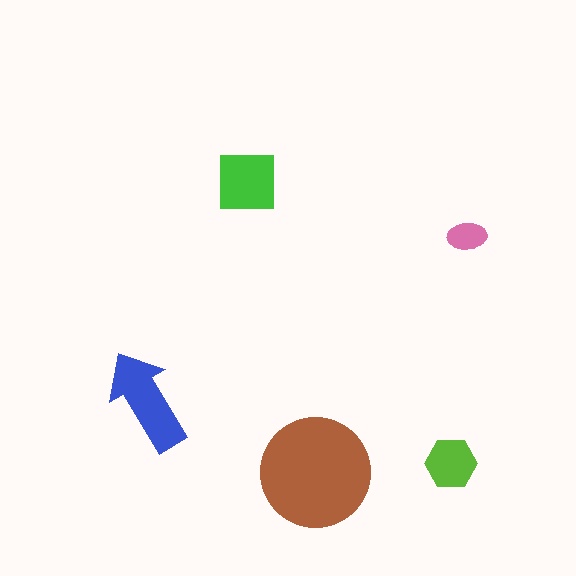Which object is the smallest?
The pink ellipse.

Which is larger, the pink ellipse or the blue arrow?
The blue arrow.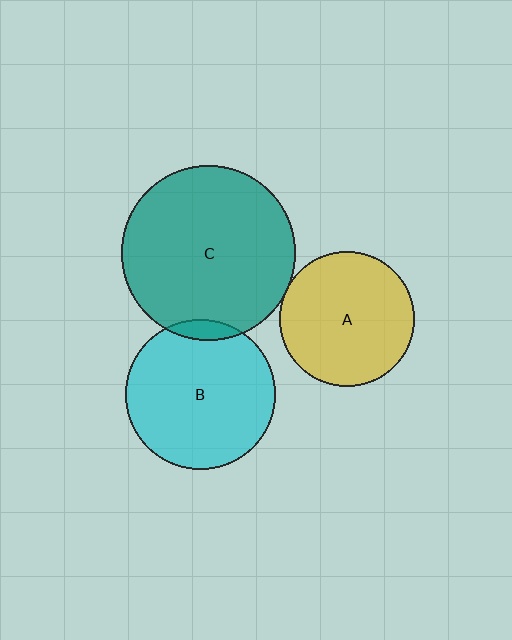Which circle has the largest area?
Circle C (teal).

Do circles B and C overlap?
Yes.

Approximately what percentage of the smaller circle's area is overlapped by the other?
Approximately 5%.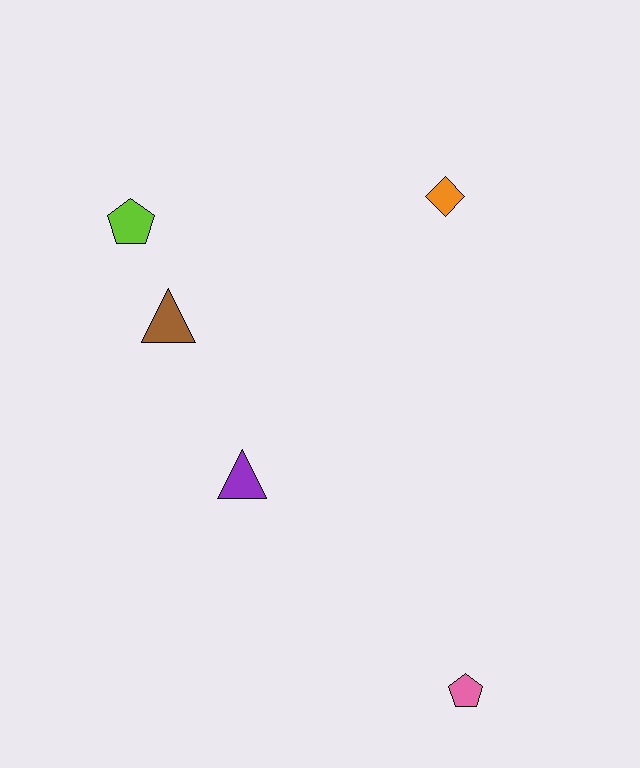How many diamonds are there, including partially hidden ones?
There is 1 diamond.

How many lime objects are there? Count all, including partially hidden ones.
There is 1 lime object.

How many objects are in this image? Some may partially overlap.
There are 5 objects.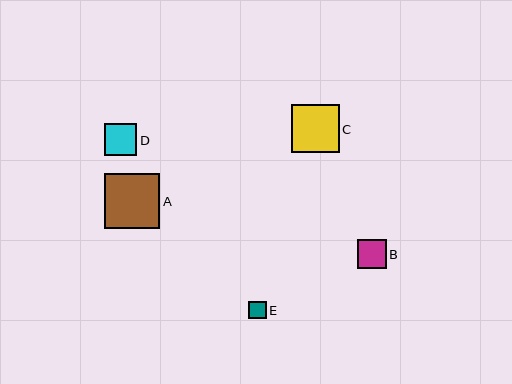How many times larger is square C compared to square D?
Square C is approximately 1.5 times the size of square D.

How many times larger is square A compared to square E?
Square A is approximately 3.1 times the size of square E.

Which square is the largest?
Square A is the largest with a size of approximately 55 pixels.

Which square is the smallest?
Square E is the smallest with a size of approximately 18 pixels.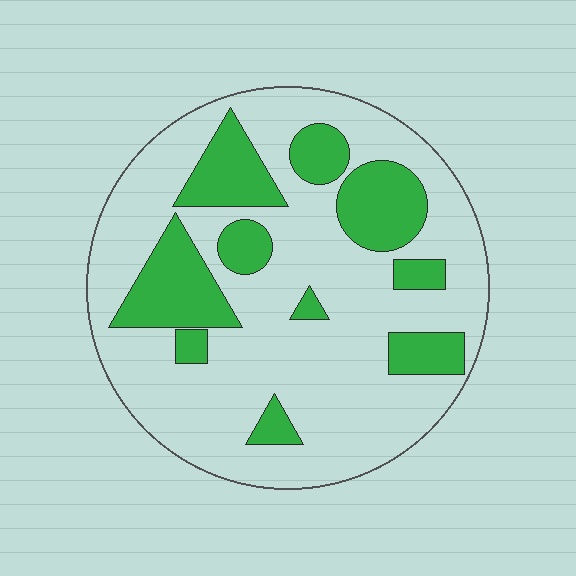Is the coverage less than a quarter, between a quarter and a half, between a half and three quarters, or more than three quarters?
Between a quarter and a half.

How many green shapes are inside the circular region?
10.